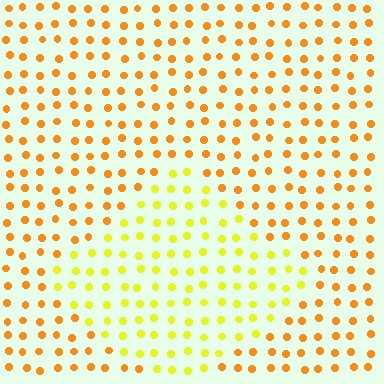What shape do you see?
I see a diamond.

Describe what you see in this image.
The image is filled with small orange elements in a uniform arrangement. A diamond-shaped region is visible where the elements are tinted to a slightly different hue, forming a subtle color boundary.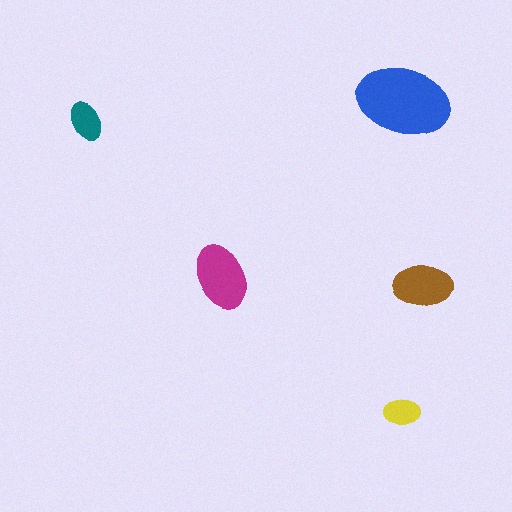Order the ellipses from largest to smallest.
the blue one, the magenta one, the brown one, the teal one, the yellow one.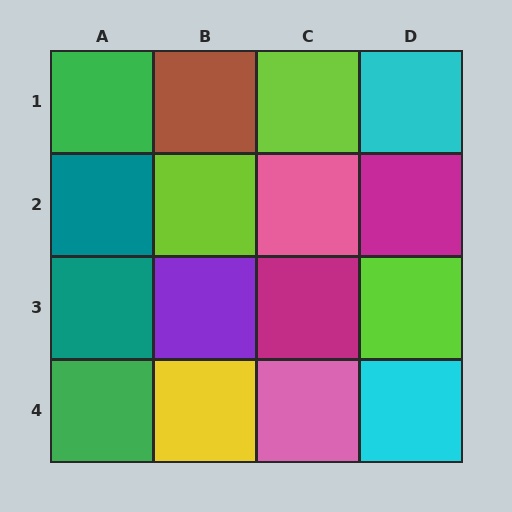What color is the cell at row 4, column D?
Cyan.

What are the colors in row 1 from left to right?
Green, brown, lime, cyan.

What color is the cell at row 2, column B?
Lime.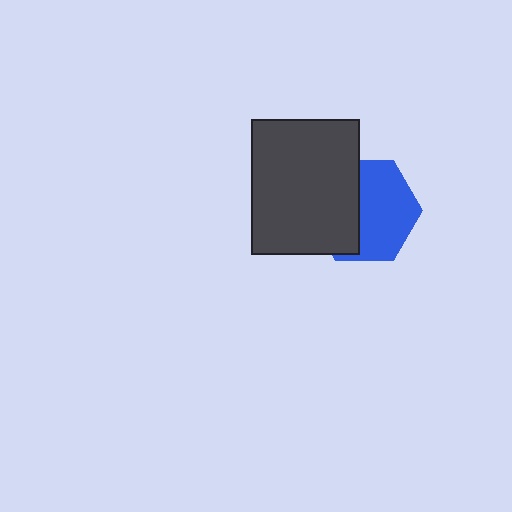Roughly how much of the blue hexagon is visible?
About half of it is visible (roughly 57%).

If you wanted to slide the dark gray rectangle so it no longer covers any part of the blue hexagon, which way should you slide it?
Slide it left — that is the most direct way to separate the two shapes.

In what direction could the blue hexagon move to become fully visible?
The blue hexagon could move right. That would shift it out from behind the dark gray rectangle entirely.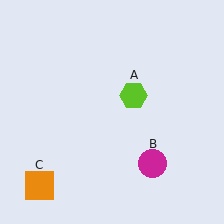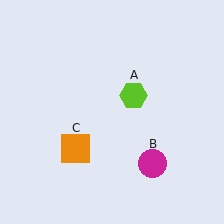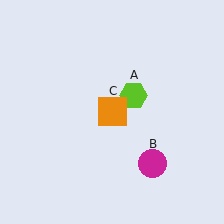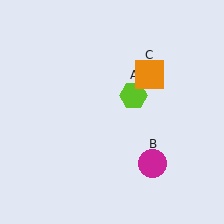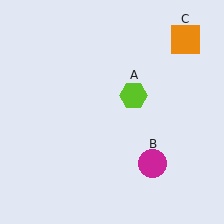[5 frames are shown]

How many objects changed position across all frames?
1 object changed position: orange square (object C).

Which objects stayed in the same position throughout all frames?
Lime hexagon (object A) and magenta circle (object B) remained stationary.